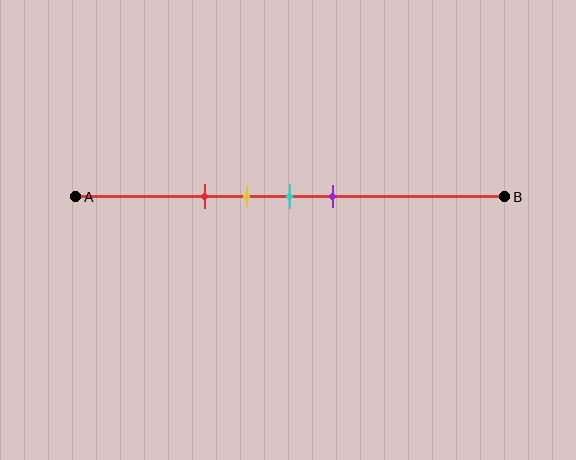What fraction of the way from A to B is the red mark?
The red mark is approximately 30% (0.3) of the way from A to B.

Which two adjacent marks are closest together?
The yellow and cyan marks are the closest adjacent pair.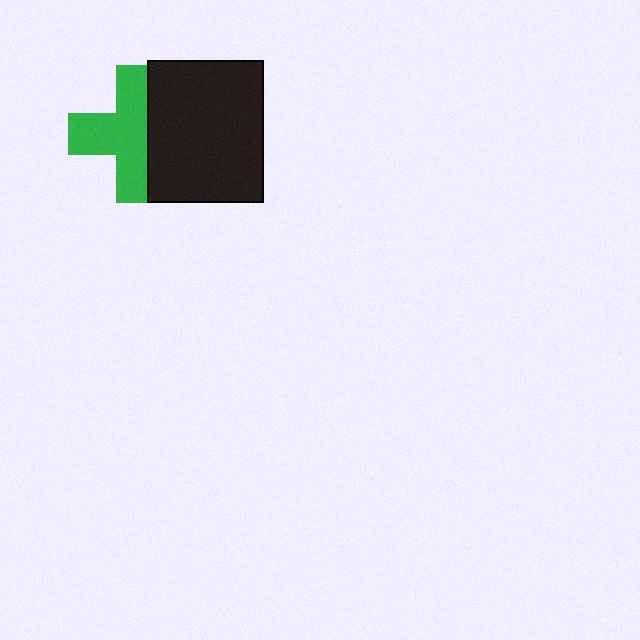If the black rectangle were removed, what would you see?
You would see the complete green cross.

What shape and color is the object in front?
The object in front is a black rectangle.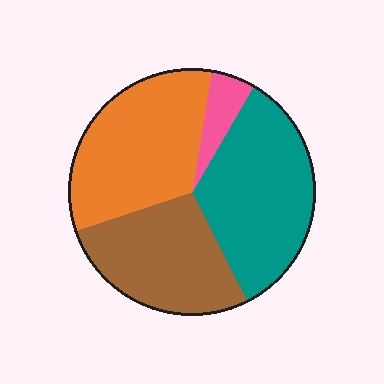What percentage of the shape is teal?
Teal covers roughly 35% of the shape.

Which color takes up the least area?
Pink, at roughly 5%.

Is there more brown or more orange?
Orange.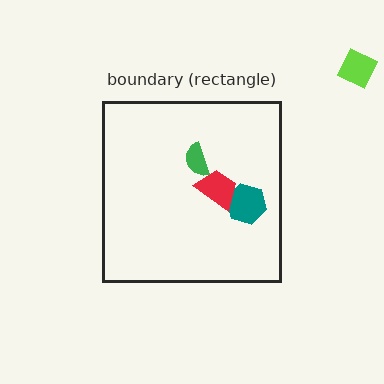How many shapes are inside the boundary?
3 inside, 1 outside.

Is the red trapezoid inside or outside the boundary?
Inside.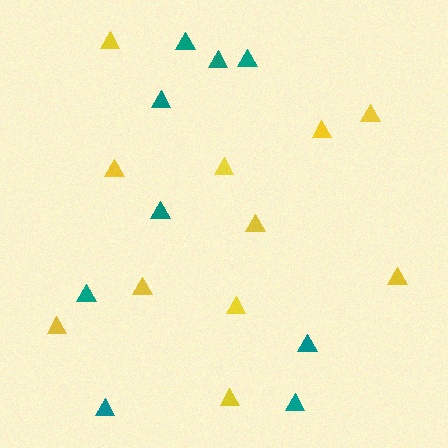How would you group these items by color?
There are 2 groups: one group of teal triangles (9) and one group of yellow triangles (11).